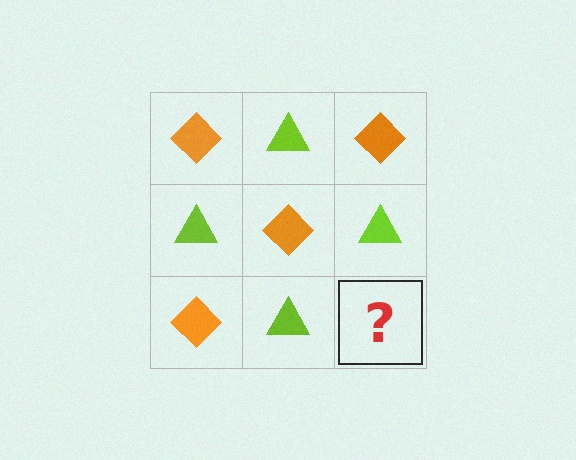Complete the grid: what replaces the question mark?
The question mark should be replaced with an orange diamond.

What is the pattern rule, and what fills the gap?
The rule is that it alternates orange diamond and lime triangle in a checkerboard pattern. The gap should be filled with an orange diamond.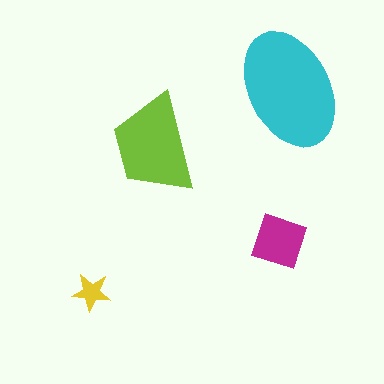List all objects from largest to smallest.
The cyan ellipse, the lime trapezoid, the magenta square, the yellow star.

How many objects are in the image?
There are 4 objects in the image.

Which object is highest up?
The cyan ellipse is topmost.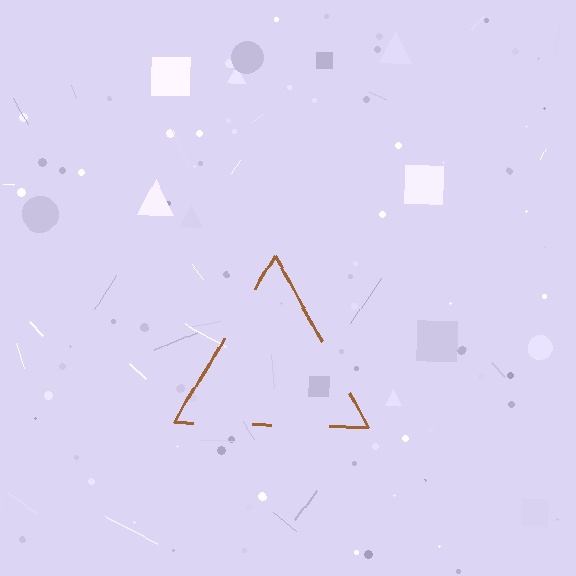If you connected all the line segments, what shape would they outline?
They would outline a triangle.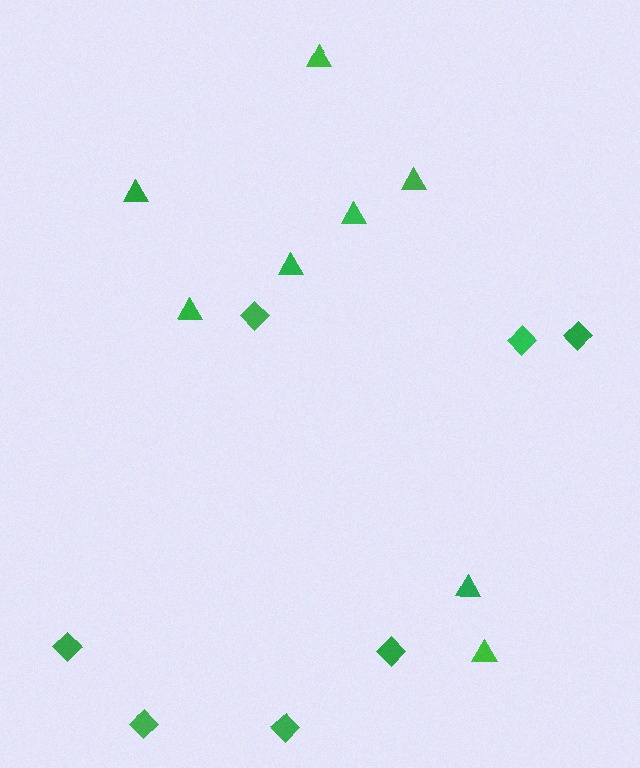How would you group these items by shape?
There are 2 groups: one group of triangles (8) and one group of diamonds (7).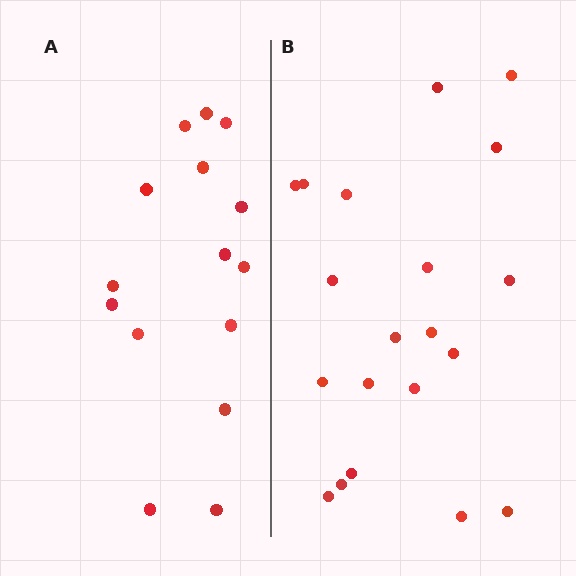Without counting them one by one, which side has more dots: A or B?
Region B (the right region) has more dots.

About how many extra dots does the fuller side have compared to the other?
Region B has about 5 more dots than region A.